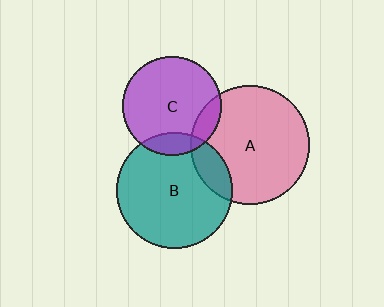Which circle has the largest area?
Circle A (pink).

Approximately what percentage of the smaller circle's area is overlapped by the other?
Approximately 15%.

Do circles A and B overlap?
Yes.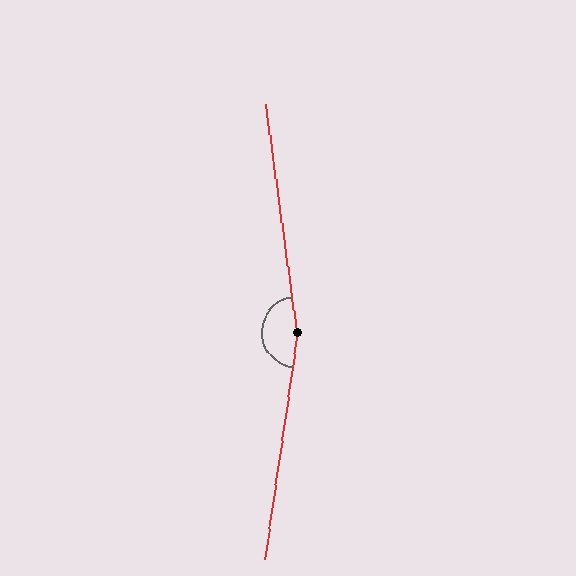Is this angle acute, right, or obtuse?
It is obtuse.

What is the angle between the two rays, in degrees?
Approximately 164 degrees.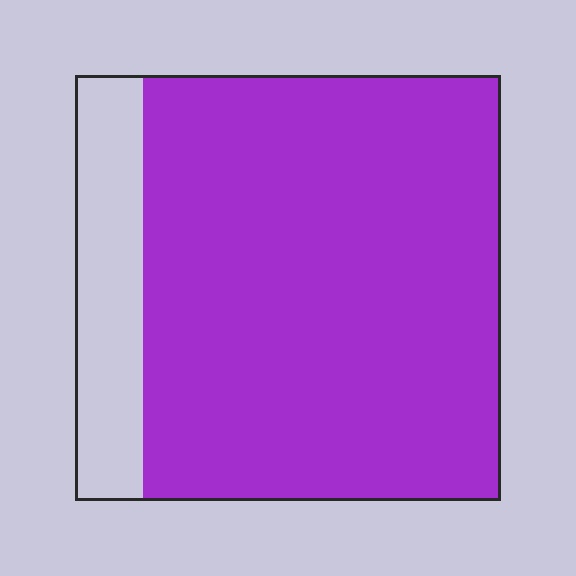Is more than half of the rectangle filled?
Yes.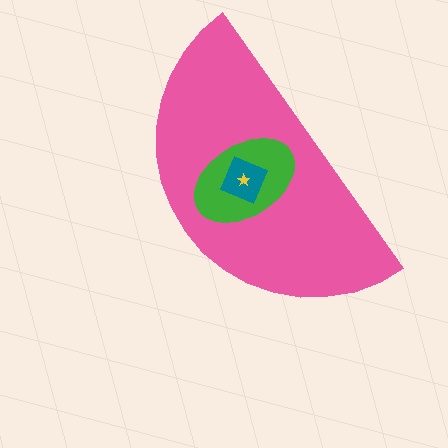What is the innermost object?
The yellow star.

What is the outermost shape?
The pink semicircle.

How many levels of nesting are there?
4.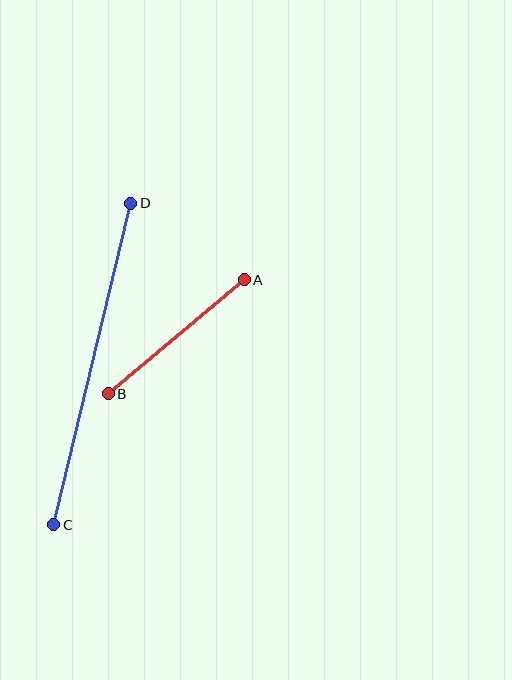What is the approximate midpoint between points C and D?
The midpoint is at approximately (92, 364) pixels.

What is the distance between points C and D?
The distance is approximately 331 pixels.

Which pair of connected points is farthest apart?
Points C and D are farthest apart.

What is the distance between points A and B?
The distance is approximately 178 pixels.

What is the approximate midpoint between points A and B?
The midpoint is at approximately (176, 337) pixels.